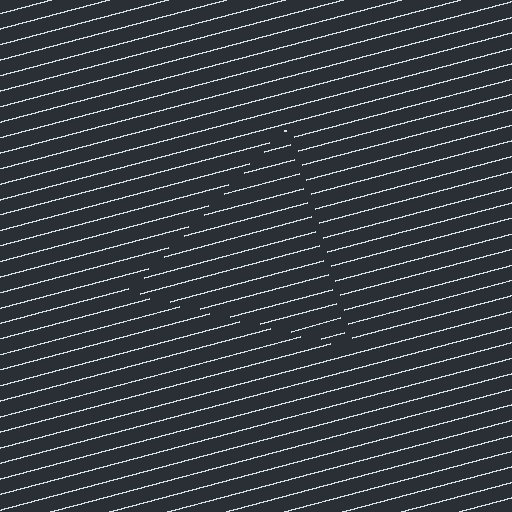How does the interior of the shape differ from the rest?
The interior of the shape contains the same grating, shifted by half a period — the contour is defined by the phase discontinuity where line-ends from the inner and outer gratings abut.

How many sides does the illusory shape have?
3 sides — the line-ends trace a triangle.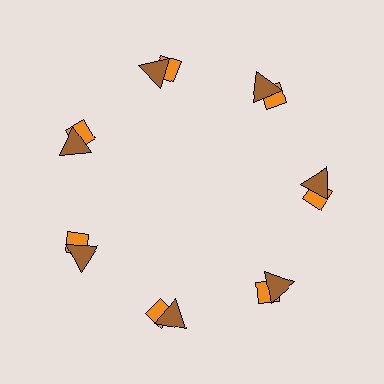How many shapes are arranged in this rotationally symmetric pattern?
There are 14 shapes, arranged in 7 groups of 2.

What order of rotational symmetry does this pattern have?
This pattern has 7-fold rotational symmetry.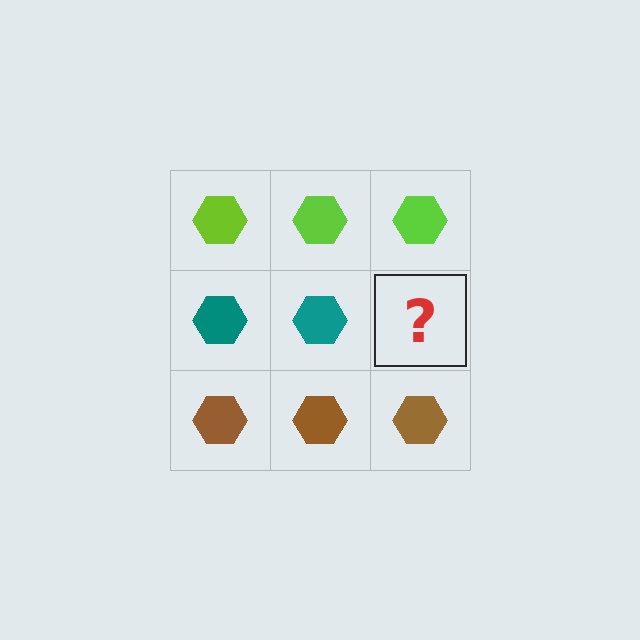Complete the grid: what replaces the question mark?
The question mark should be replaced with a teal hexagon.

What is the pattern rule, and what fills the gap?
The rule is that each row has a consistent color. The gap should be filled with a teal hexagon.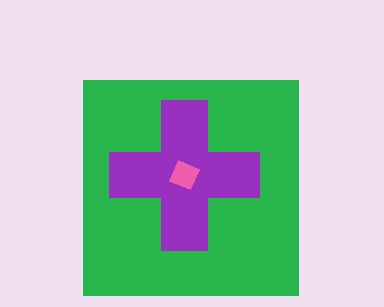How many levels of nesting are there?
3.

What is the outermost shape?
The green square.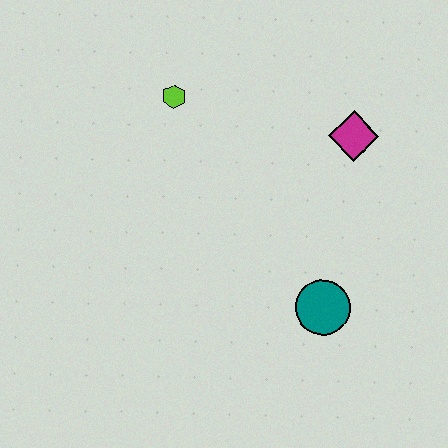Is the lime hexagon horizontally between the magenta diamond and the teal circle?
No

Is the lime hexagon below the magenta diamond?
No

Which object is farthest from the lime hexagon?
The teal circle is farthest from the lime hexagon.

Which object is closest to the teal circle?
The magenta diamond is closest to the teal circle.